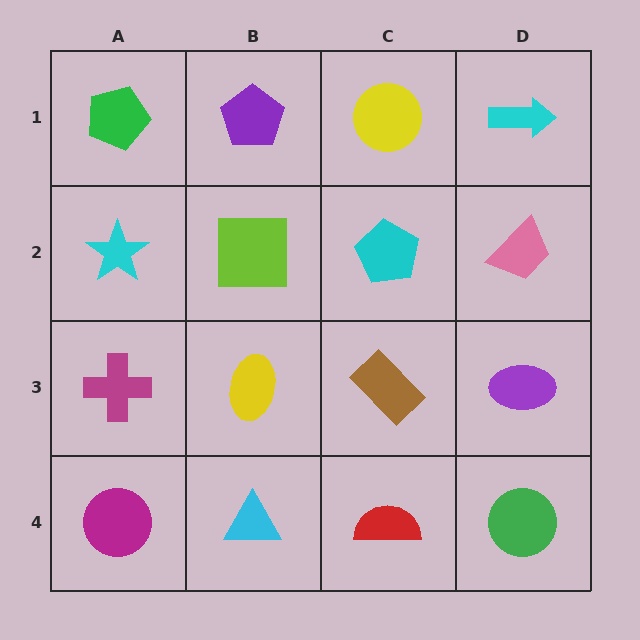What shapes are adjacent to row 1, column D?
A pink trapezoid (row 2, column D), a yellow circle (row 1, column C).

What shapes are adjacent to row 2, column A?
A green pentagon (row 1, column A), a magenta cross (row 3, column A), a lime square (row 2, column B).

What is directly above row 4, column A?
A magenta cross.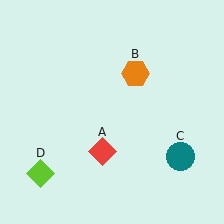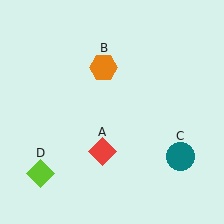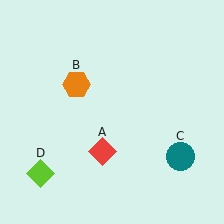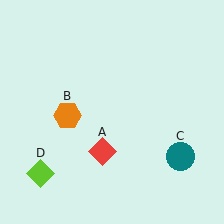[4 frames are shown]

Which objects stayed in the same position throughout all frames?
Red diamond (object A) and teal circle (object C) and lime diamond (object D) remained stationary.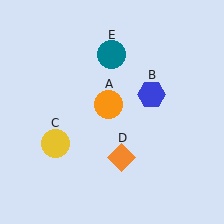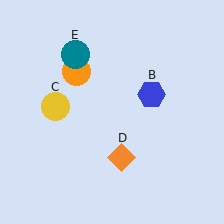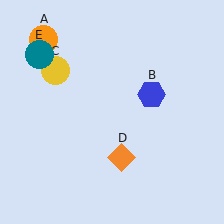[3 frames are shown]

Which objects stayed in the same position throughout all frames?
Blue hexagon (object B) and orange diamond (object D) remained stationary.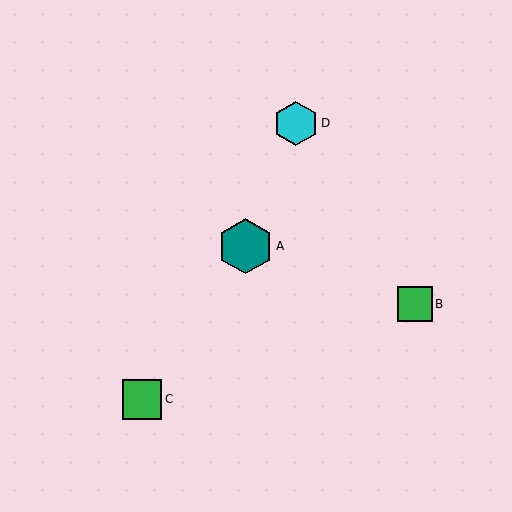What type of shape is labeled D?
Shape D is a cyan hexagon.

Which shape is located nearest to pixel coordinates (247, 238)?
The teal hexagon (labeled A) at (245, 246) is nearest to that location.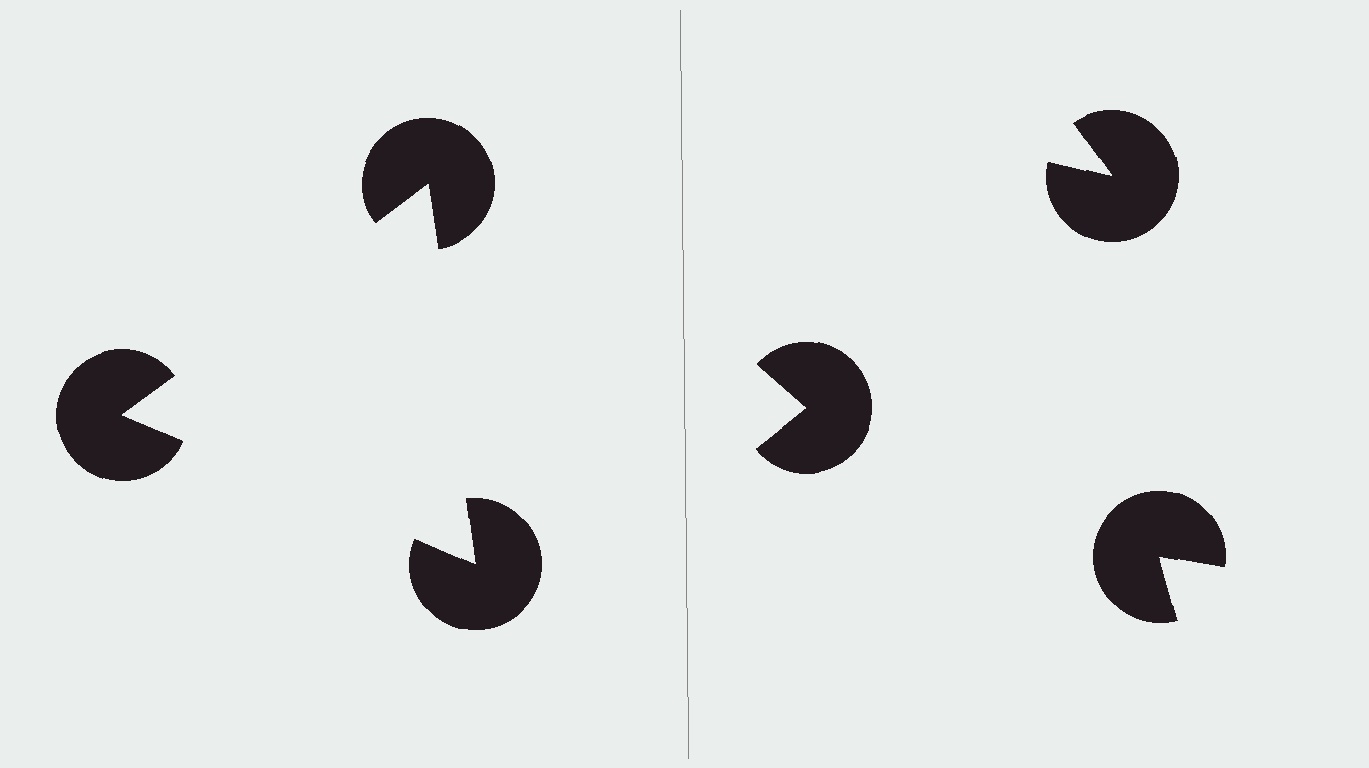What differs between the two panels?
The pac-man discs are positioned identically on both sides; only the wedge orientations differ. On the left they align to a triangle; on the right they are misaligned.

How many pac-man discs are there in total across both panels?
6 — 3 on each side.